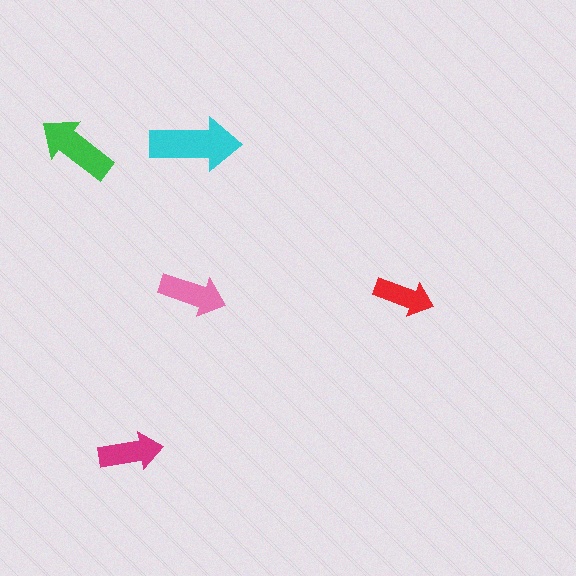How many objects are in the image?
There are 5 objects in the image.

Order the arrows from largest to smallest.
the cyan one, the green one, the pink one, the magenta one, the red one.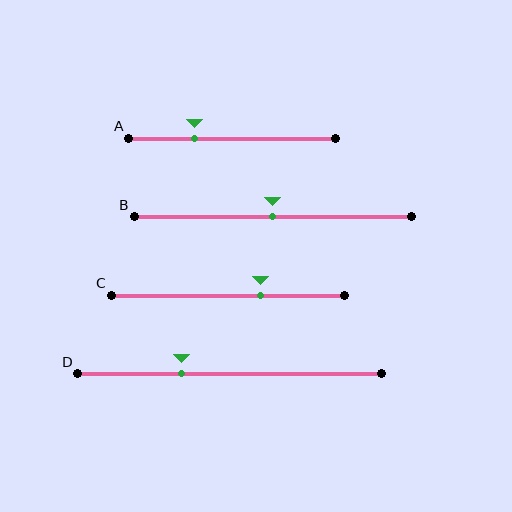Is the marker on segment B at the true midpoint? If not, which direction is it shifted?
Yes, the marker on segment B is at the true midpoint.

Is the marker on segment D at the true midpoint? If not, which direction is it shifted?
No, the marker on segment D is shifted to the left by about 16% of the segment length.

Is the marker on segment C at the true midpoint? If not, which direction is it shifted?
No, the marker on segment C is shifted to the right by about 14% of the segment length.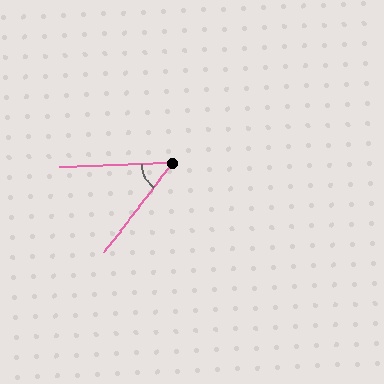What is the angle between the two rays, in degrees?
Approximately 51 degrees.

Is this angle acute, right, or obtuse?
It is acute.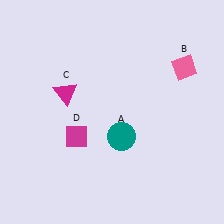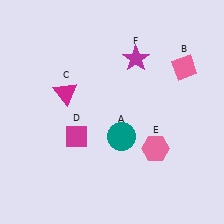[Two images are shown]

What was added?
A pink hexagon (E), a magenta star (F) were added in Image 2.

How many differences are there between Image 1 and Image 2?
There are 2 differences between the two images.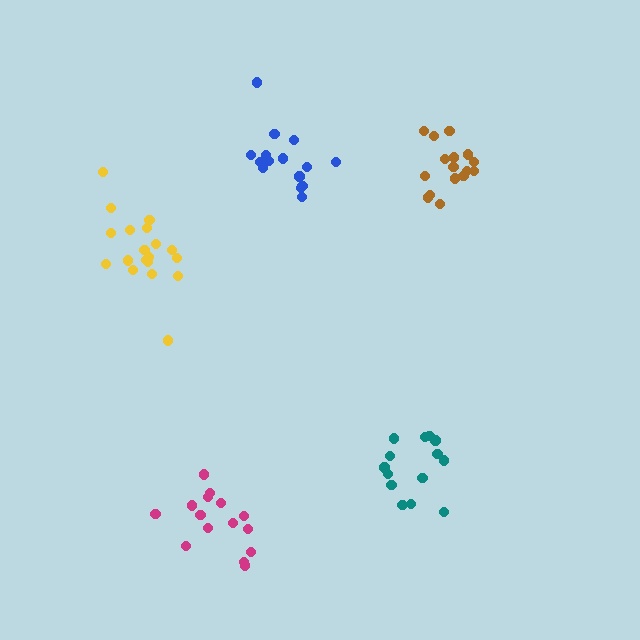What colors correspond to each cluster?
The clusters are colored: yellow, teal, magenta, brown, blue.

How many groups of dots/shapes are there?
There are 5 groups.